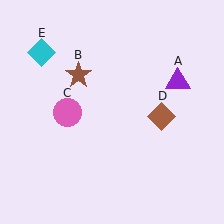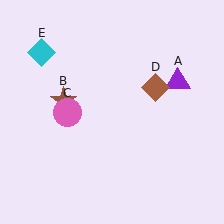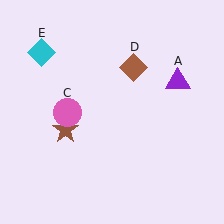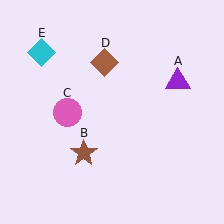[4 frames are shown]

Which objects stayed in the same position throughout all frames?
Purple triangle (object A) and pink circle (object C) and cyan diamond (object E) remained stationary.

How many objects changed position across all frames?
2 objects changed position: brown star (object B), brown diamond (object D).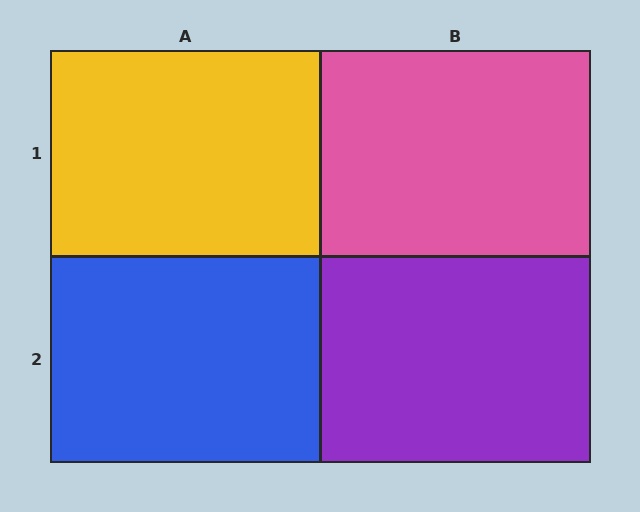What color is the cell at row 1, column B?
Pink.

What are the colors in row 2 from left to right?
Blue, purple.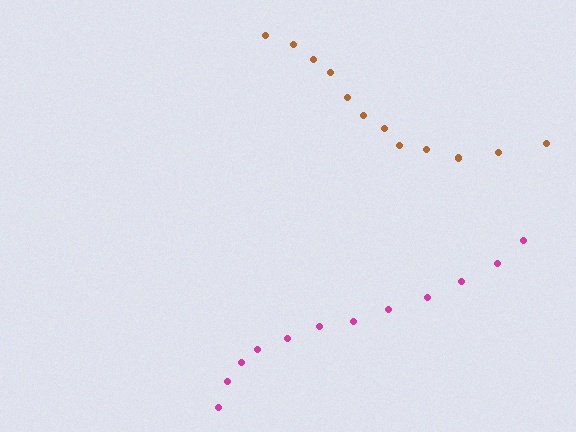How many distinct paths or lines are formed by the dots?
There are 2 distinct paths.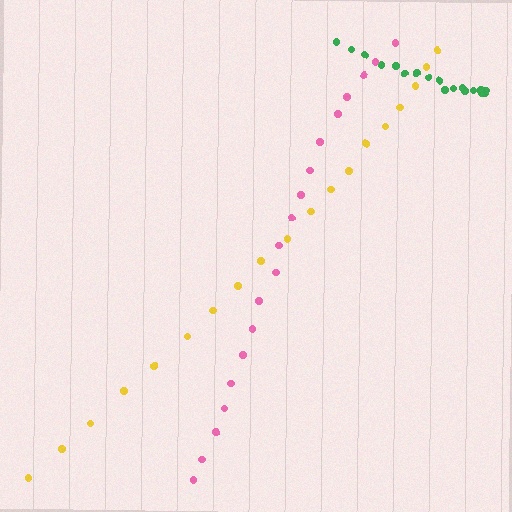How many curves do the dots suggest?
There are 3 distinct paths.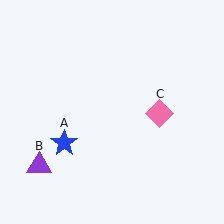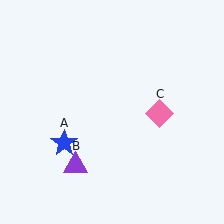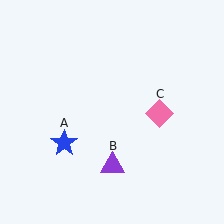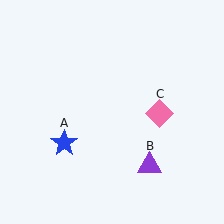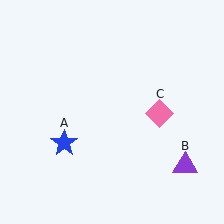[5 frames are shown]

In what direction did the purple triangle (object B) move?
The purple triangle (object B) moved right.